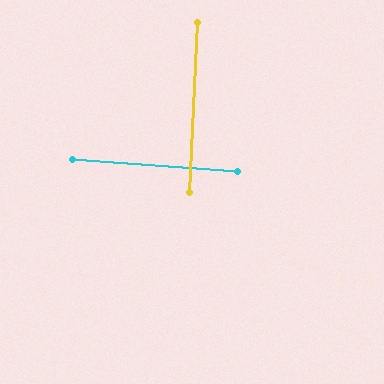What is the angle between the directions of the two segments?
Approximately 88 degrees.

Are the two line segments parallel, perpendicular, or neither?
Perpendicular — they meet at approximately 88°.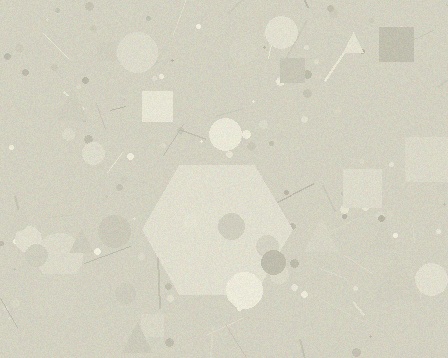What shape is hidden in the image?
A hexagon is hidden in the image.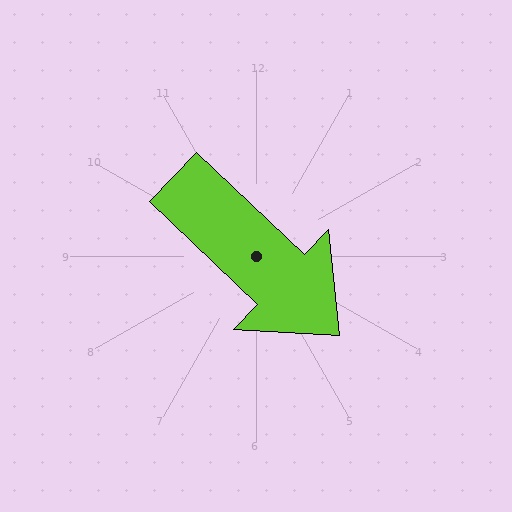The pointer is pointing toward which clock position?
Roughly 4 o'clock.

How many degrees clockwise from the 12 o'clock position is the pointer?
Approximately 134 degrees.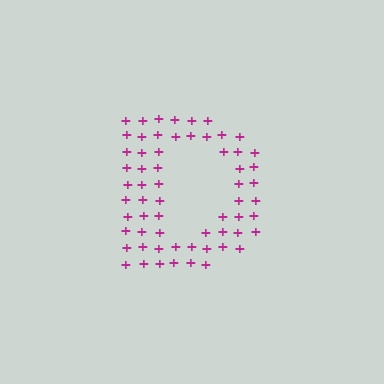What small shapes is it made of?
It is made of small plus signs.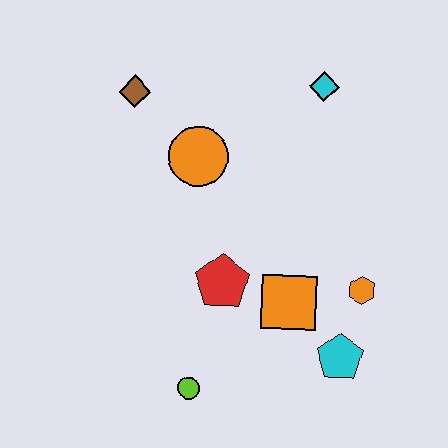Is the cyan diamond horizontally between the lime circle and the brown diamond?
No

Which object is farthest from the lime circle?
The cyan diamond is farthest from the lime circle.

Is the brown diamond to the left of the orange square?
Yes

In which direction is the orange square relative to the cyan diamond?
The orange square is below the cyan diamond.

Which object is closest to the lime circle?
The red pentagon is closest to the lime circle.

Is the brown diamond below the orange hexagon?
No